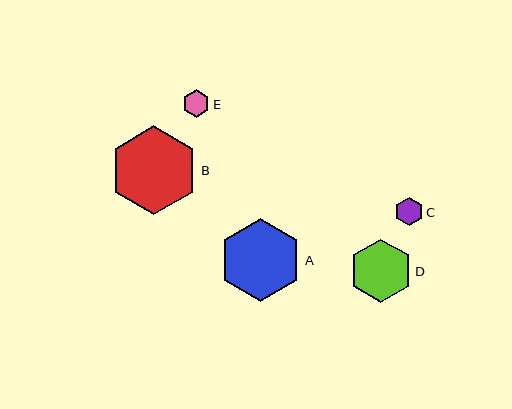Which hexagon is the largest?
Hexagon B is the largest with a size of approximately 89 pixels.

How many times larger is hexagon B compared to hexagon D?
Hexagon B is approximately 1.4 times the size of hexagon D.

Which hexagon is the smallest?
Hexagon E is the smallest with a size of approximately 28 pixels.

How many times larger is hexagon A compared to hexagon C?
Hexagon A is approximately 2.9 times the size of hexagon C.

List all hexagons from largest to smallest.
From largest to smallest: B, A, D, C, E.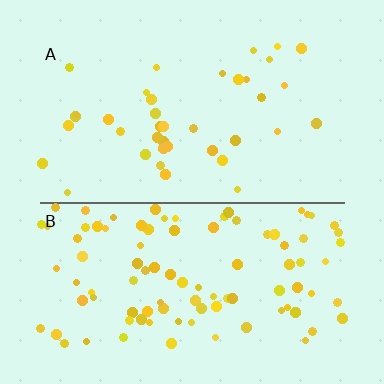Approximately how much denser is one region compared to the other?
Approximately 2.5× — region B over region A.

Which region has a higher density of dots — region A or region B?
B (the bottom).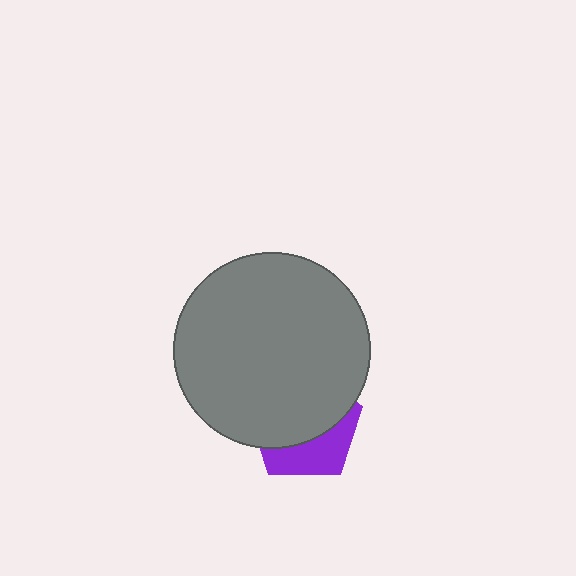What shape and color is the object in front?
The object in front is a gray circle.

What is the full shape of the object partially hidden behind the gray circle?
The partially hidden object is a purple pentagon.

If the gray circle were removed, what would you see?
You would see the complete purple pentagon.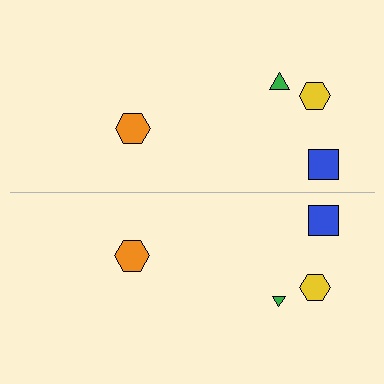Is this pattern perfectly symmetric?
No, the pattern is not perfectly symmetric. The green triangle on the bottom side has a different size than its mirror counterpart.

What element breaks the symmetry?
The green triangle on the bottom side has a different size than its mirror counterpart.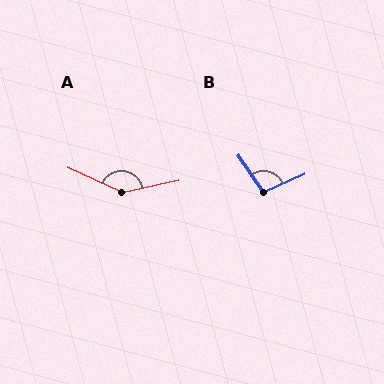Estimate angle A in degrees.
Approximately 143 degrees.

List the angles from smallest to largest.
B (99°), A (143°).